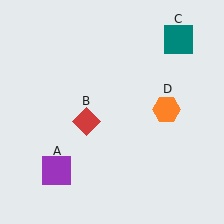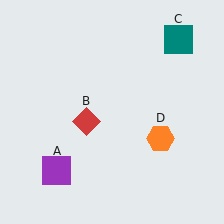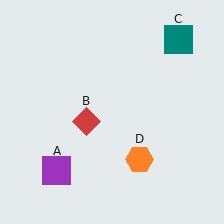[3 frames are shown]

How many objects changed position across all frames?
1 object changed position: orange hexagon (object D).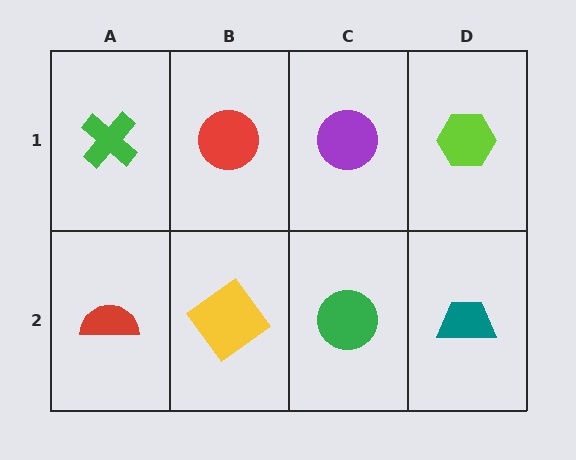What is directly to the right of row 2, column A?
A yellow diamond.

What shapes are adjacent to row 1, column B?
A yellow diamond (row 2, column B), a green cross (row 1, column A), a purple circle (row 1, column C).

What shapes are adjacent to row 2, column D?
A lime hexagon (row 1, column D), a green circle (row 2, column C).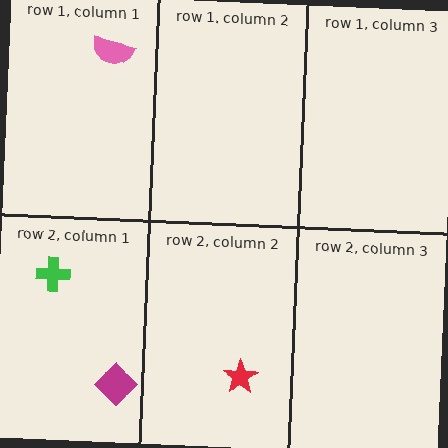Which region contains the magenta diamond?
The row 2, column 1 region.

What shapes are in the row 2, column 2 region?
The red star.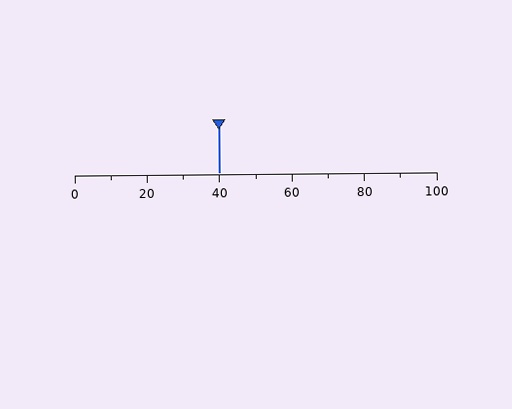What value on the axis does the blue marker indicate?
The marker indicates approximately 40.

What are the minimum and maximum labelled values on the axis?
The axis runs from 0 to 100.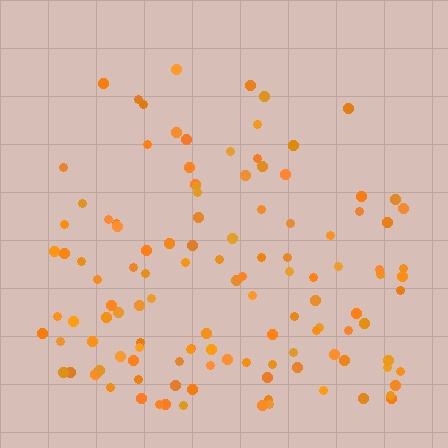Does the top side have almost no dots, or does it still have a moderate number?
Still a moderate number, just noticeably fewer than the bottom.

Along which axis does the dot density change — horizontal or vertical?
Vertical.